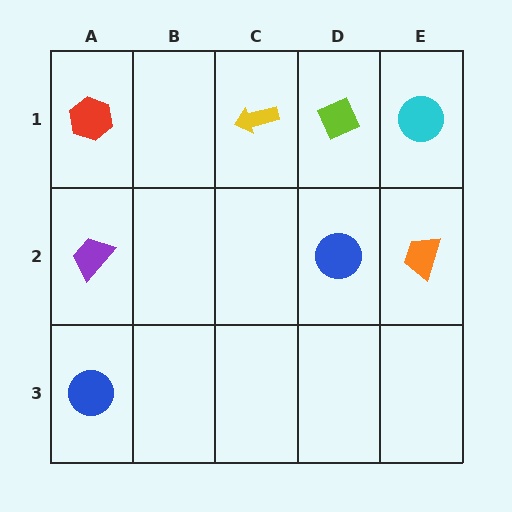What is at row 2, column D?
A blue circle.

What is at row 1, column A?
A red hexagon.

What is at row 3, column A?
A blue circle.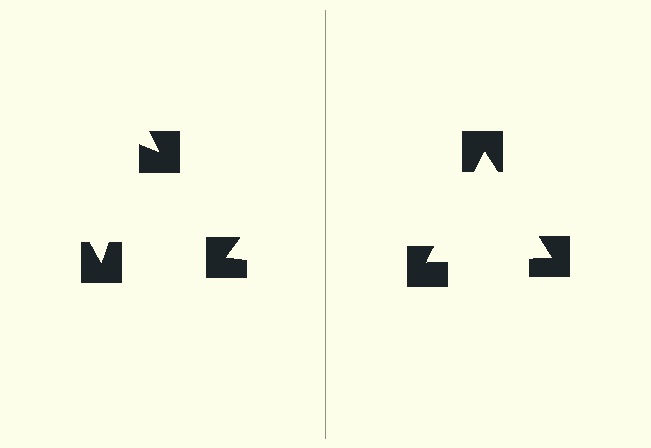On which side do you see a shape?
An illusory triangle appears on the right side. On the left side the wedge cuts are rotated, so no coherent shape forms.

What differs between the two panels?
The notched squares are positioned identically on both sides; only the wedge orientations differ. On the right they align to a triangle; on the left they are misaligned.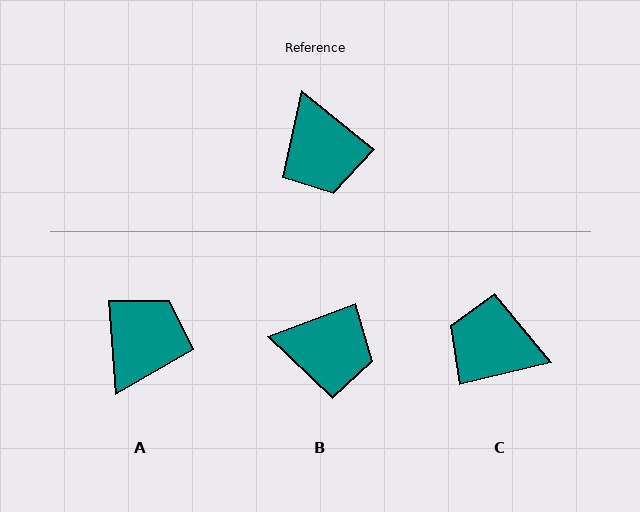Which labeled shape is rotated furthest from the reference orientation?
A, about 133 degrees away.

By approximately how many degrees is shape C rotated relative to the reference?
Approximately 128 degrees clockwise.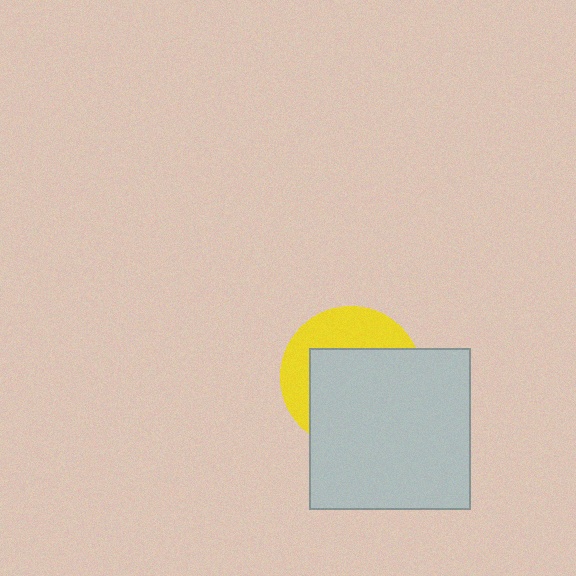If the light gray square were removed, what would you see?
You would see the complete yellow circle.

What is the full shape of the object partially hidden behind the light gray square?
The partially hidden object is a yellow circle.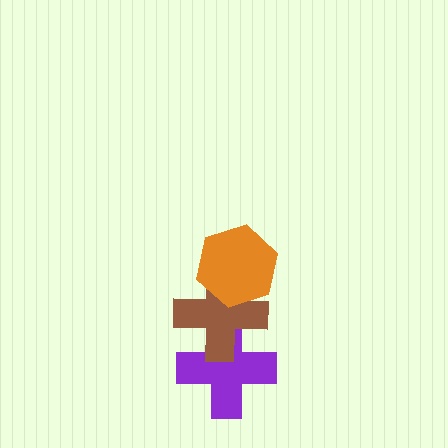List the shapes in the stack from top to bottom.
From top to bottom: the orange hexagon, the brown cross, the purple cross.